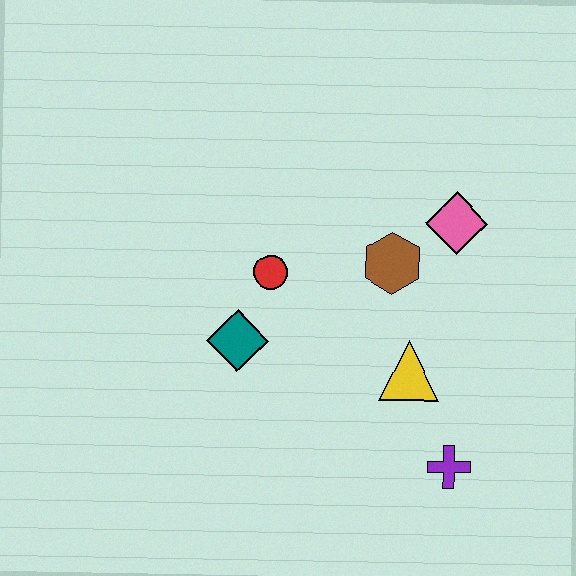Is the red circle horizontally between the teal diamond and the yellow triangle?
Yes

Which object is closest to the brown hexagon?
The pink diamond is closest to the brown hexagon.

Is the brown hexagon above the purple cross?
Yes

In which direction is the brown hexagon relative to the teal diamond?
The brown hexagon is to the right of the teal diamond.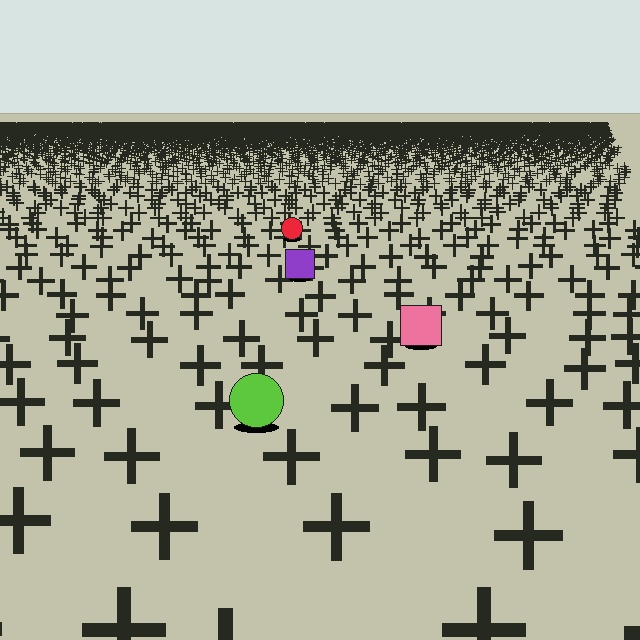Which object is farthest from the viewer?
The red circle is farthest from the viewer. It appears smaller and the ground texture around it is denser.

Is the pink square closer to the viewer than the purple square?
Yes. The pink square is closer — you can tell from the texture gradient: the ground texture is coarser near it.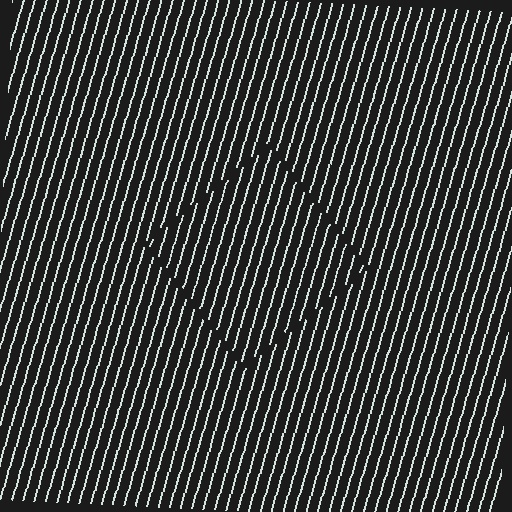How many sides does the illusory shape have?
4 sides — the line-ends trace a square.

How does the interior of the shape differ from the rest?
The interior of the shape contains the same grating, shifted by half a period — the contour is defined by the phase discontinuity where line-ends from the inner and outer gratings abut.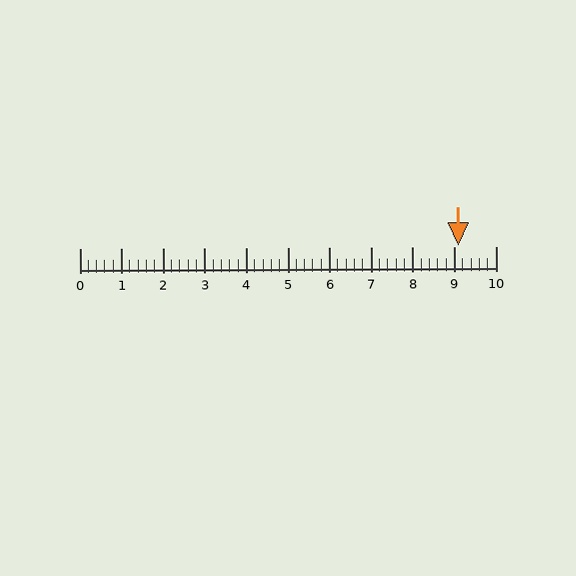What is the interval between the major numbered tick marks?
The major tick marks are spaced 1 units apart.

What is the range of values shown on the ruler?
The ruler shows values from 0 to 10.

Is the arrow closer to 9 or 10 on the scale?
The arrow is closer to 9.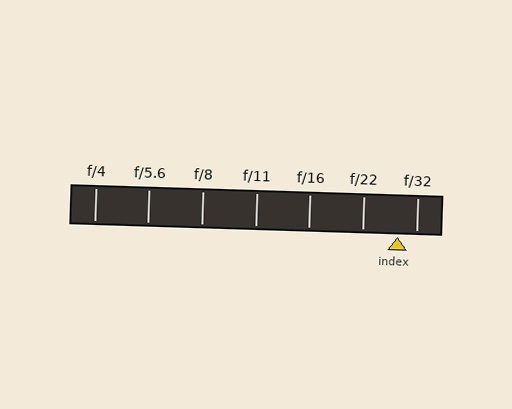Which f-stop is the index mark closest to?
The index mark is closest to f/32.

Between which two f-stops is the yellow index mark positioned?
The index mark is between f/22 and f/32.